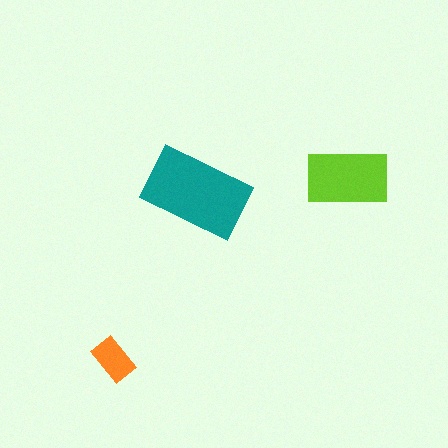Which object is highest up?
The lime rectangle is topmost.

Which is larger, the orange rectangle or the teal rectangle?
The teal one.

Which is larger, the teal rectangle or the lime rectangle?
The teal one.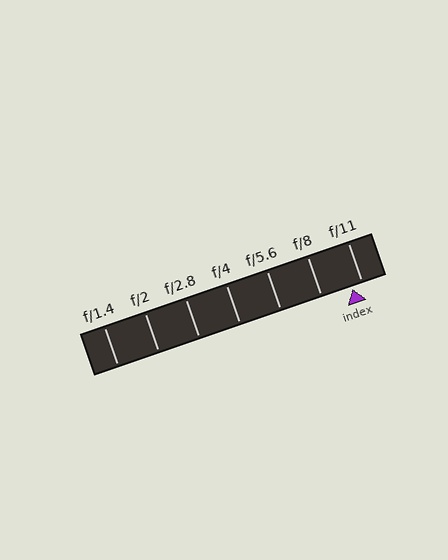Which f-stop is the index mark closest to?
The index mark is closest to f/11.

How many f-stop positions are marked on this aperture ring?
There are 7 f-stop positions marked.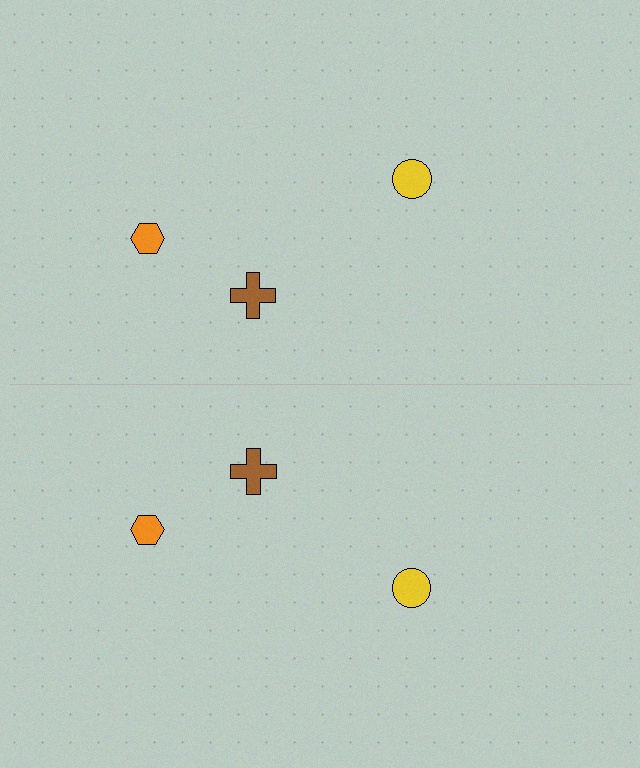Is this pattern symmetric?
Yes, this pattern has bilateral (reflection) symmetry.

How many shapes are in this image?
There are 6 shapes in this image.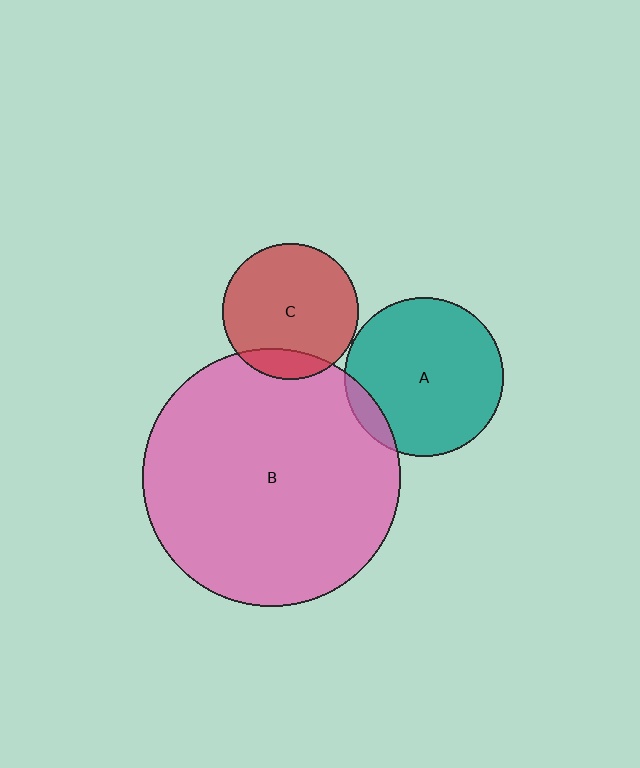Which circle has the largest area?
Circle B (pink).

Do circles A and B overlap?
Yes.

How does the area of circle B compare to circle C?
Approximately 3.6 times.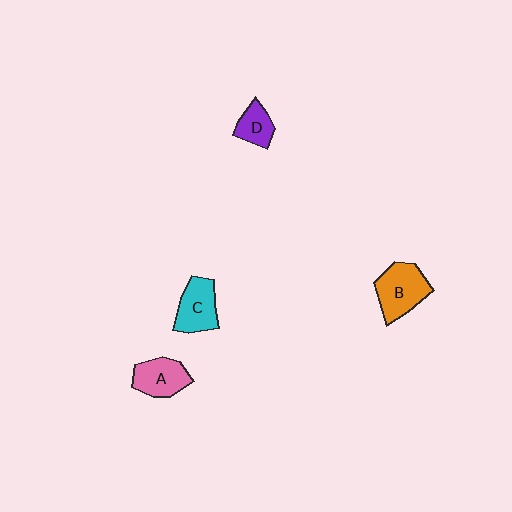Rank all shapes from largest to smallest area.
From largest to smallest: B (orange), C (cyan), A (pink), D (purple).